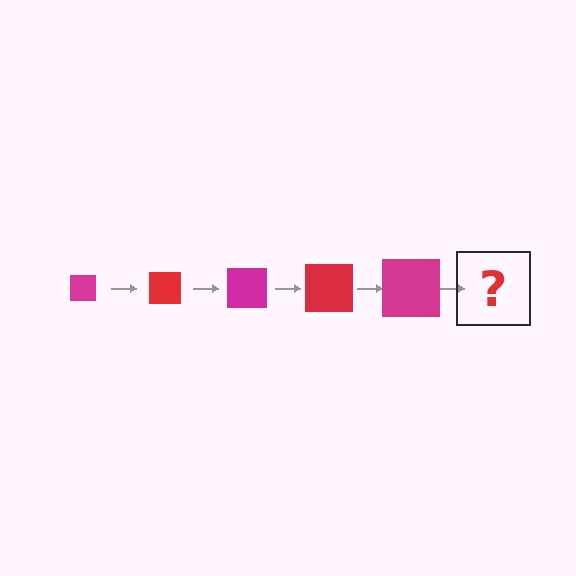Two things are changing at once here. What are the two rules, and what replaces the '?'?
The two rules are that the square grows larger each step and the color cycles through magenta and red. The '?' should be a red square, larger than the previous one.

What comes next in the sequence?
The next element should be a red square, larger than the previous one.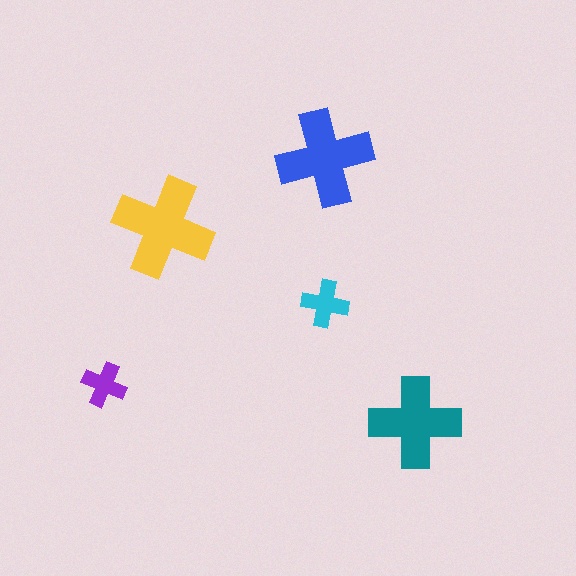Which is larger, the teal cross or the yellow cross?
The yellow one.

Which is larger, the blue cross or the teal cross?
The blue one.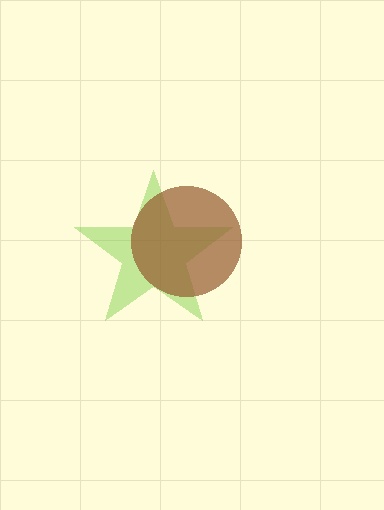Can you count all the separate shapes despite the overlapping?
Yes, there are 2 separate shapes.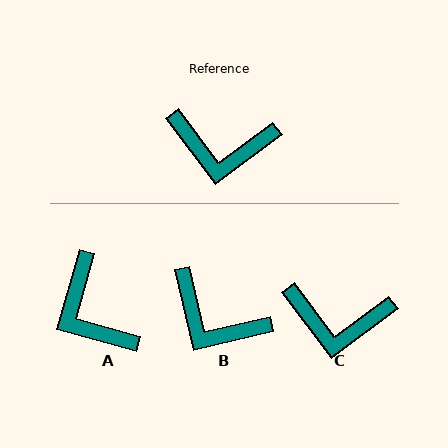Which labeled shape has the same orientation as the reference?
C.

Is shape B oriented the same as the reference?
No, it is off by about 24 degrees.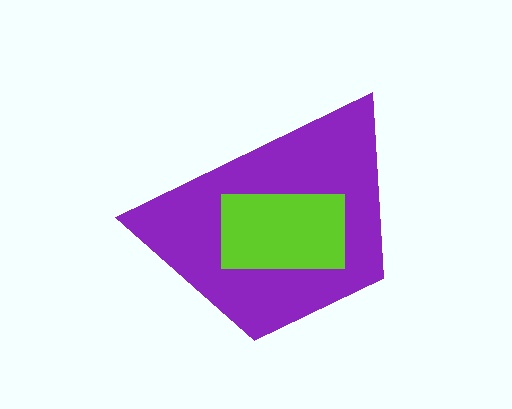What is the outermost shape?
The purple trapezoid.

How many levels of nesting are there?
2.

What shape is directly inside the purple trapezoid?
The lime rectangle.